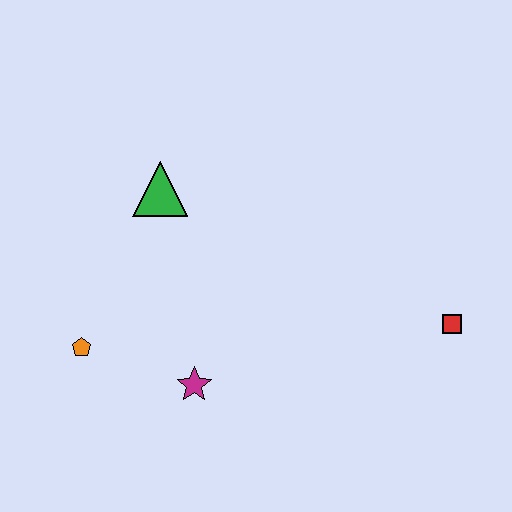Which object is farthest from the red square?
The orange pentagon is farthest from the red square.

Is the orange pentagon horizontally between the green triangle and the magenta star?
No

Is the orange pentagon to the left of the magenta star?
Yes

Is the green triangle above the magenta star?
Yes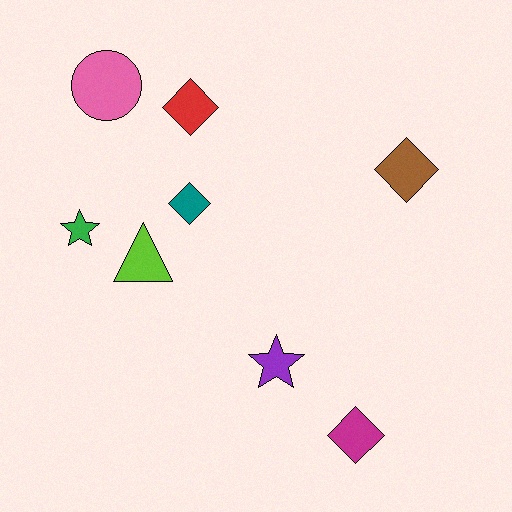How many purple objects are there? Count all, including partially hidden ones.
There is 1 purple object.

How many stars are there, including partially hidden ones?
There are 2 stars.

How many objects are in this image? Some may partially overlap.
There are 8 objects.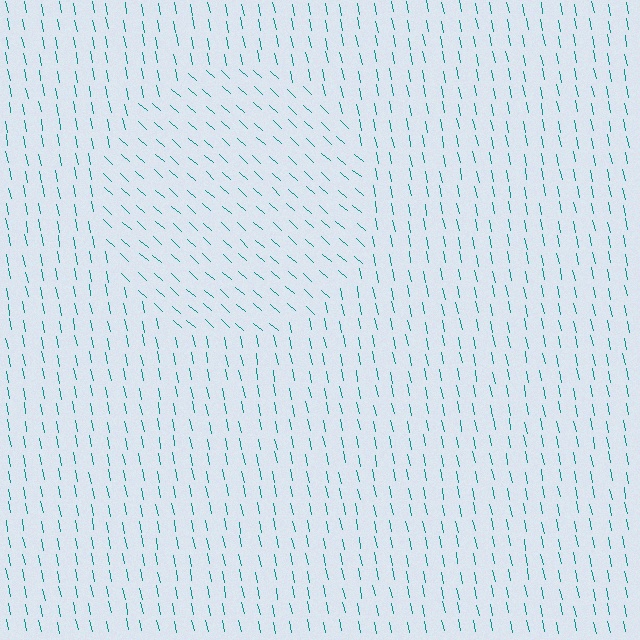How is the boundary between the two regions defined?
The boundary is defined purely by a change in line orientation (approximately 37 degrees difference). All lines are the same color and thickness.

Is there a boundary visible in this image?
Yes, there is a texture boundary formed by a change in line orientation.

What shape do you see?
I see a circle.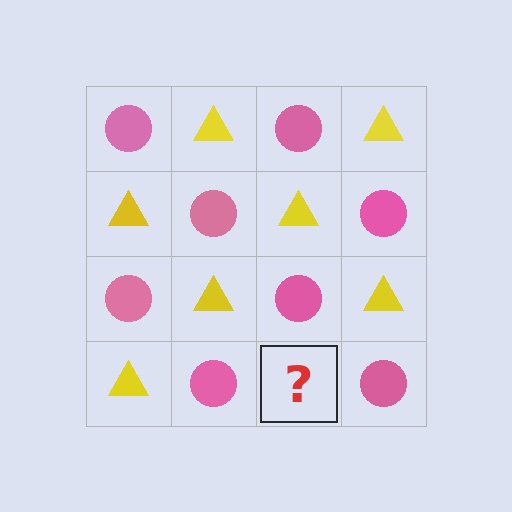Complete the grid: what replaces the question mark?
The question mark should be replaced with a yellow triangle.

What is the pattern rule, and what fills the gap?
The rule is that it alternates pink circle and yellow triangle in a checkerboard pattern. The gap should be filled with a yellow triangle.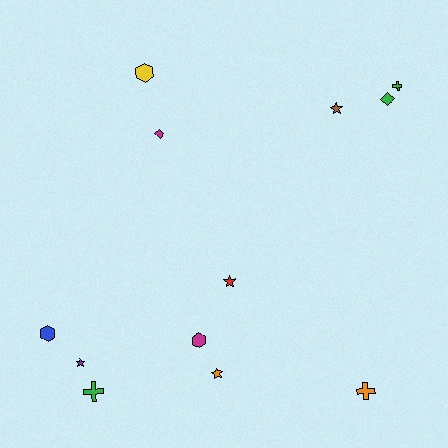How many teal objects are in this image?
There are no teal objects.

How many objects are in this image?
There are 12 objects.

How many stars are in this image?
There are 4 stars.